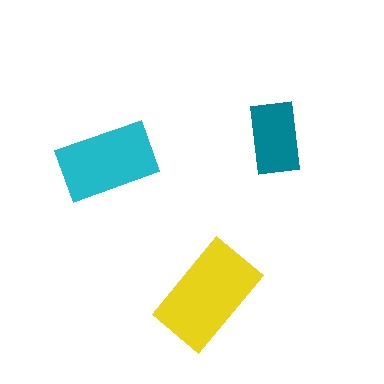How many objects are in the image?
There are 3 objects in the image.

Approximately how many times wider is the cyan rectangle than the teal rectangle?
About 1.5 times wider.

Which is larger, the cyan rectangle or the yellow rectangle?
The yellow one.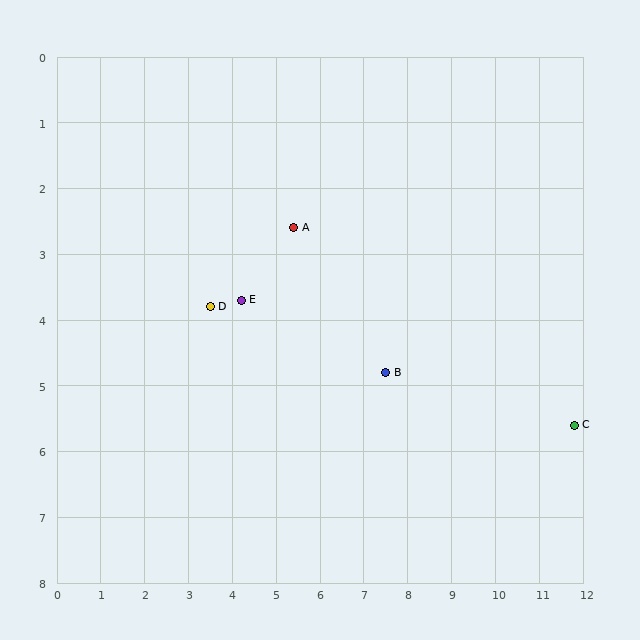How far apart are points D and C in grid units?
Points D and C are about 8.5 grid units apart.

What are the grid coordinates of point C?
Point C is at approximately (11.8, 5.6).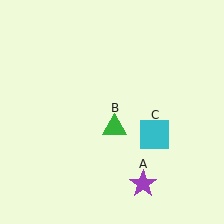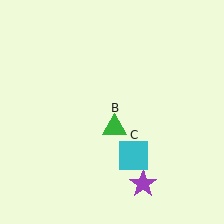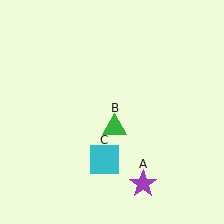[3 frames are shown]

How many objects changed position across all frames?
1 object changed position: cyan square (object C).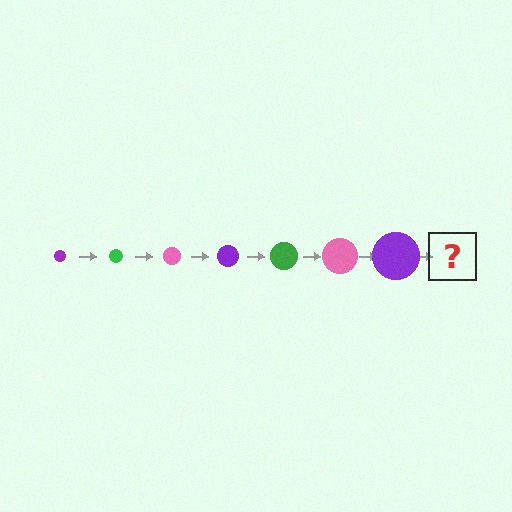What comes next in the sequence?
The next element should be a green circle, larger than the previous one.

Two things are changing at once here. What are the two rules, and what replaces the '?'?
The two rules are that the circle grows larger each step and the color cycles through purple, green, and pink. The '?' should be a green circle, larger than the previous one.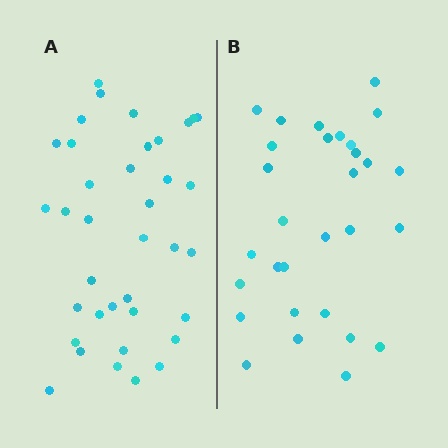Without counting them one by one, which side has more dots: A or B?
Region A (the left region) has more dots.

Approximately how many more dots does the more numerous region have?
Region A has roughly 8 or so more dots than region B.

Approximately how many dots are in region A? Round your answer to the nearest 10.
About 40 dots. (The exact count is 37, which rounds to 40.)